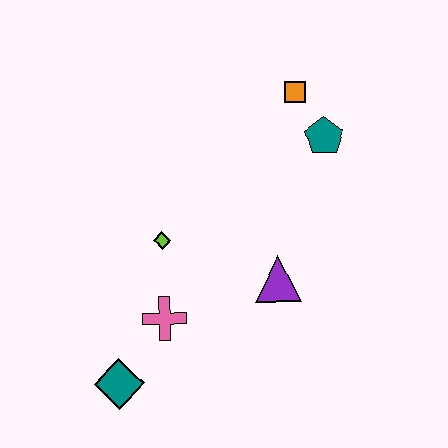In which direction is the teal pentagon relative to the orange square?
The teal pentagon is below the orange square.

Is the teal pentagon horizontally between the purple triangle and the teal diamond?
No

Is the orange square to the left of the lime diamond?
No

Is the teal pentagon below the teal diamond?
No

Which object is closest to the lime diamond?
The pink cross is closest to the lime diamond.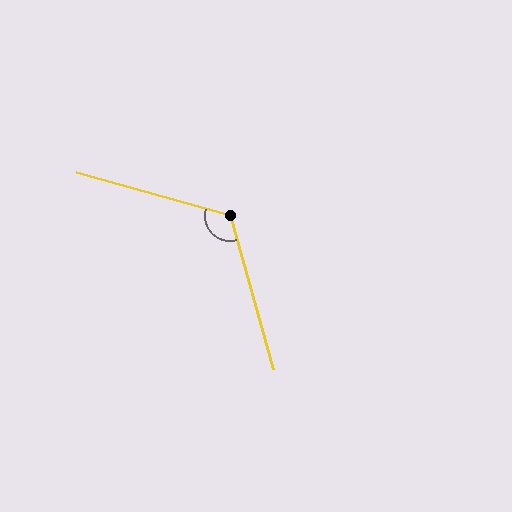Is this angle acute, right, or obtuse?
It is obtuse.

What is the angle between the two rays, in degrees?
Approximately 121 degrees.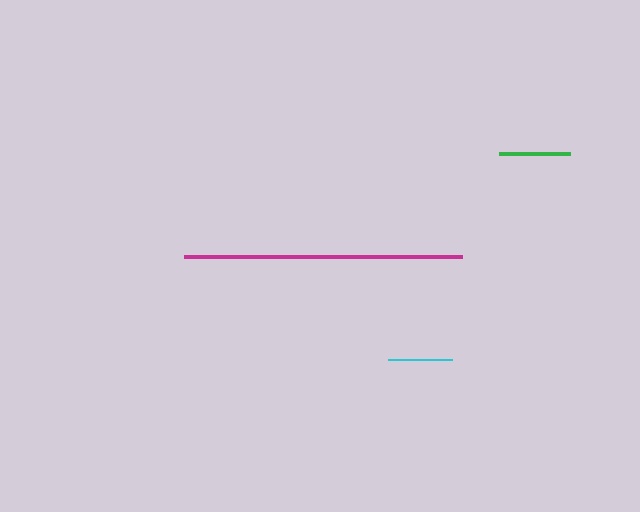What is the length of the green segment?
The green segment is approximately 71 pixels long.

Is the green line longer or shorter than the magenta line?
The magenta line is longer than the green line.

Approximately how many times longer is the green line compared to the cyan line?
The green line is approximately 1.1 times the length of the cyan line.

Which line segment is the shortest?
The cyan line is the shortest at approximately 64 pixels.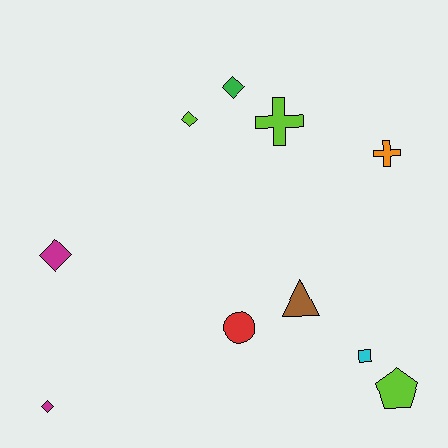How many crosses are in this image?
There are 2 crosses.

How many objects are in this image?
There are 10 objects.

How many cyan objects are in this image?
There is 1 cyan object.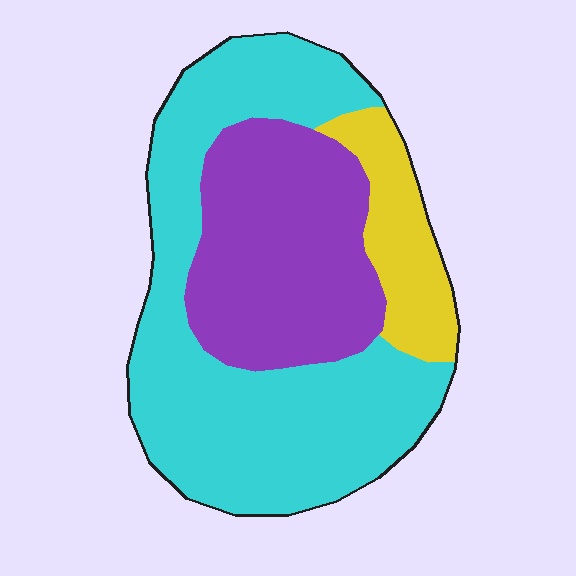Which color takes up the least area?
Yellow, at roughly 15%.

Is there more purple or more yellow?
Purple.